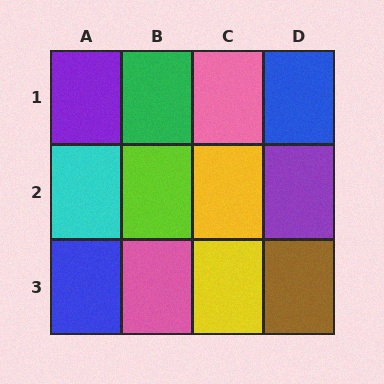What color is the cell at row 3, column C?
Yellow.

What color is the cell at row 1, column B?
Green.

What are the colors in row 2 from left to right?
Cyan, lime, yellow, purple.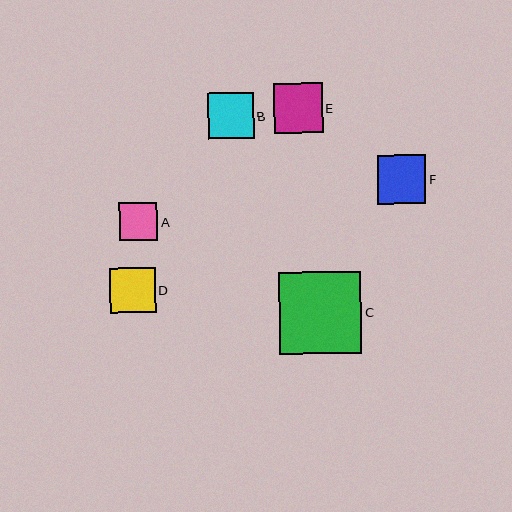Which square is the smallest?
Square A is the smallest with a size of approximately 38 pixels.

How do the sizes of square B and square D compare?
Square B and square D are approximately the same size.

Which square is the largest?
Square C is the largest with a size of approximately 82 pixels.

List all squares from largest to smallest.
From largest to smallest: C, E, F, B, D, A.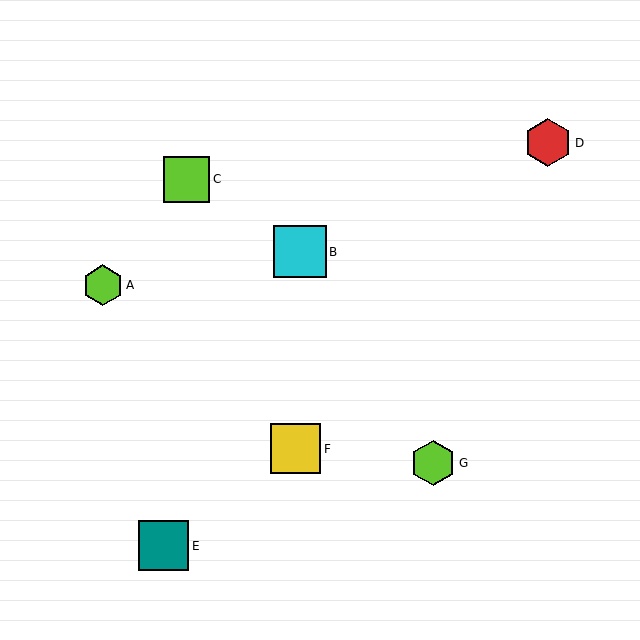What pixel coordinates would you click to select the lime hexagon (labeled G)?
Click at (433, 463) to select the lime hexagon G.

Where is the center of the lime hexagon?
The center of the lime hexagon is at (433, 463).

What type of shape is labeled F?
Shape F is a yellow square.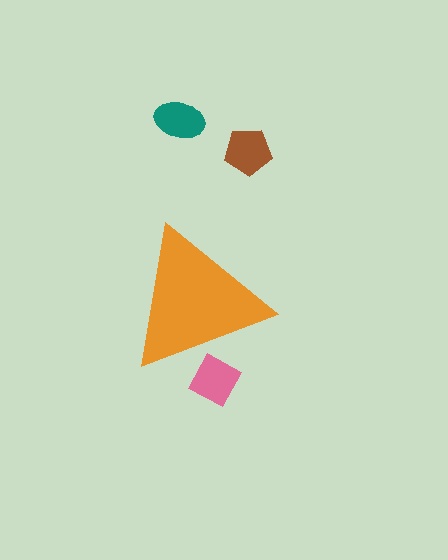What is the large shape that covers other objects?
An orange triangle.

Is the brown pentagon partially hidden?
No, the brown pentagon is fully visible.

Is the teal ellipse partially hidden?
No, the teal ellipse is fully visible.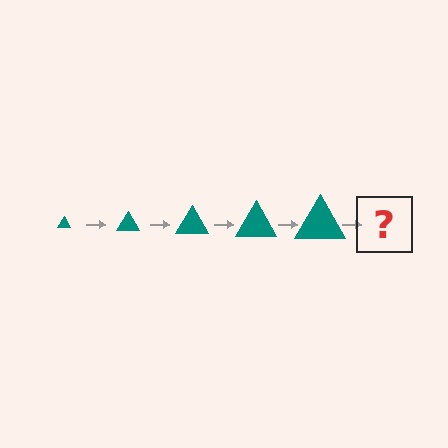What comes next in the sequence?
The next element should be a teal triangle, larger than the previous one.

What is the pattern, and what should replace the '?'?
The pattern is that the triangle gets progressively larger each step. The '?' should be a teal triangle, larger than the previous one.